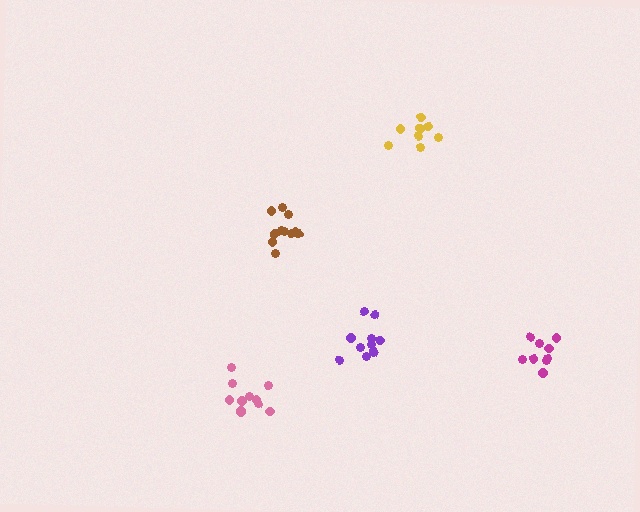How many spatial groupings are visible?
There are 5 spatial groupings.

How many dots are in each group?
Group 1: 11 dots, Group 2: 11 dots, Group 3: 8 dots, Group 4: 12 dots, Group 5: 9 dots (51 total).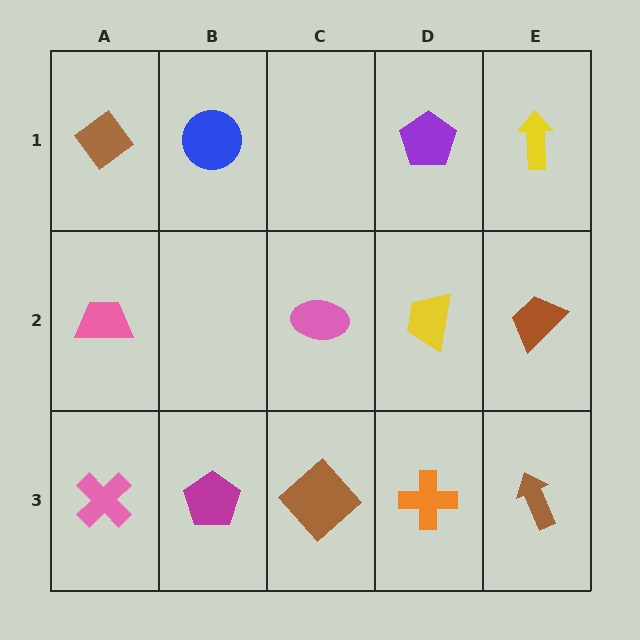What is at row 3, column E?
A brown arrow.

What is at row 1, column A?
A brown diamond.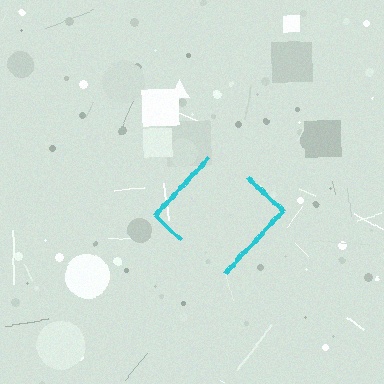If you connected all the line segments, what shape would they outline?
They would outline a diamond.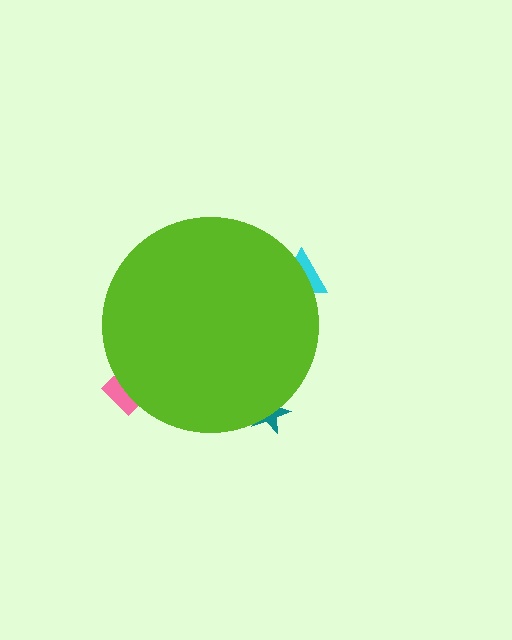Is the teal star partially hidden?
Yes, the teal star is partially hidden behind the lime circle.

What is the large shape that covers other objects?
A lime circle.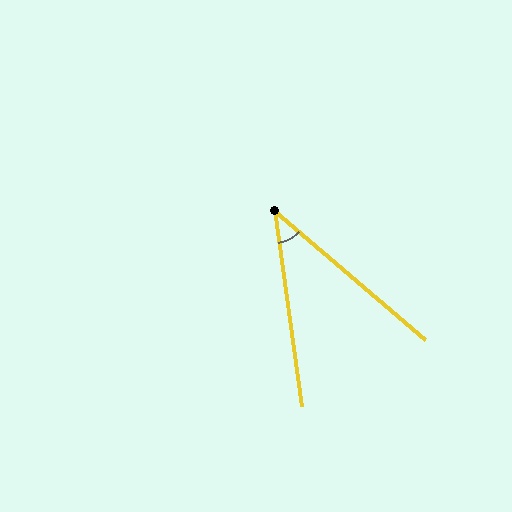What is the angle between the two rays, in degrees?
Approximately 42 degrees.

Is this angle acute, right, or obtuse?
It is acute.